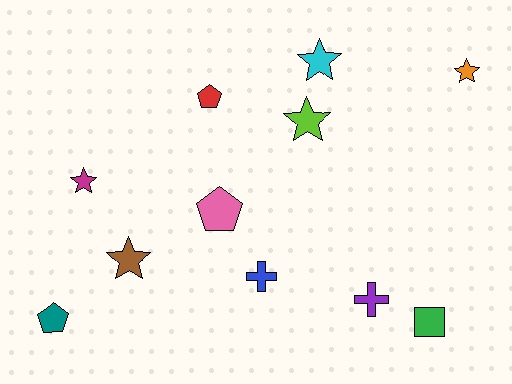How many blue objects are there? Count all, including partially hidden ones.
There is 1 blue object.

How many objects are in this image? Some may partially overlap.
There are 11 objects.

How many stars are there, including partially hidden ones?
There are 5 stars.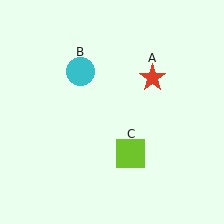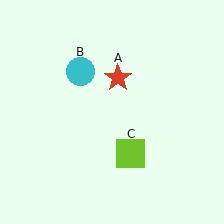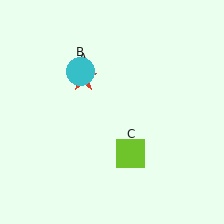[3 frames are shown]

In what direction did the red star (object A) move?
The red star (object A) moved left.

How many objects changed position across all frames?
1 object changed position: red star (object A).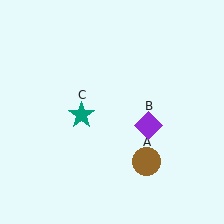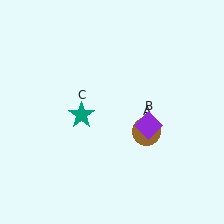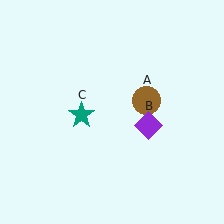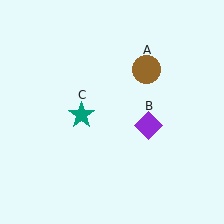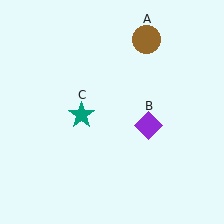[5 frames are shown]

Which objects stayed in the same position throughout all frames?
Purple diamond (object B) and teal star (object C) remained stationary.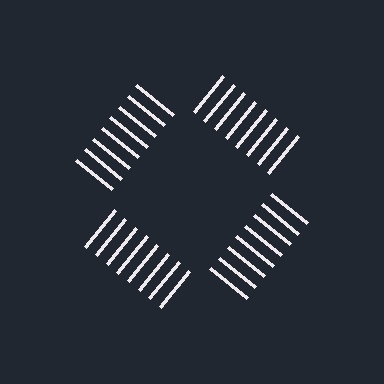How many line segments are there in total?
32 — 8 along each of the 4 edges.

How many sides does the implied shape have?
4 sides — the line-ends trace a square.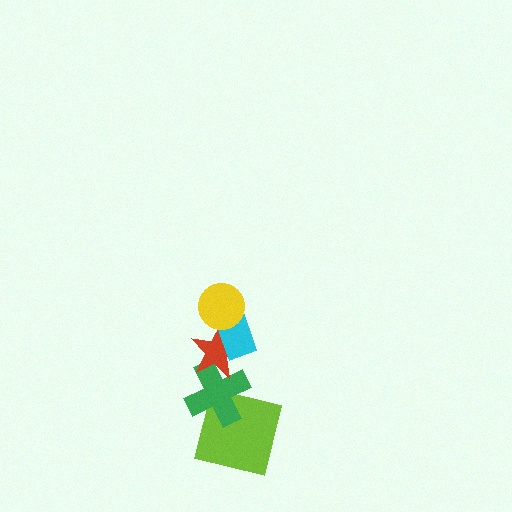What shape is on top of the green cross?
The red star is on top of the green cross.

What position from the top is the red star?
The red star is 3rd from the top.